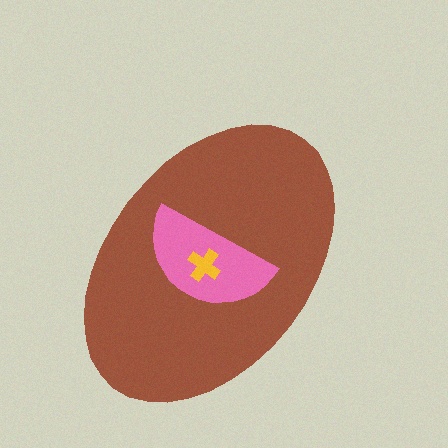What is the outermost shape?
The brown ellipse.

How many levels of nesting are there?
3.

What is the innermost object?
The yellow cross.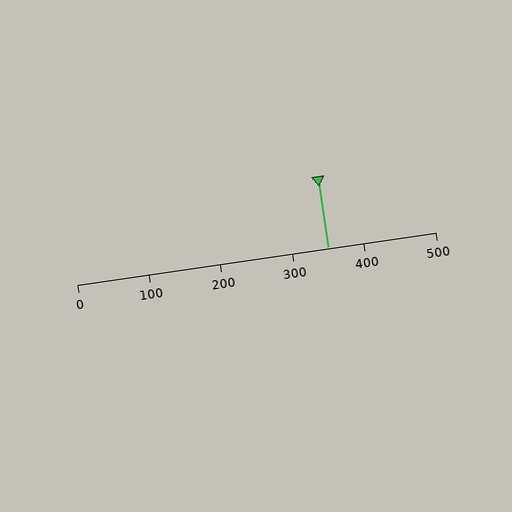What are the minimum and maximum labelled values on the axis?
The axis runs from 0 to 500.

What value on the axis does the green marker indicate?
The marker indicates approximately 350.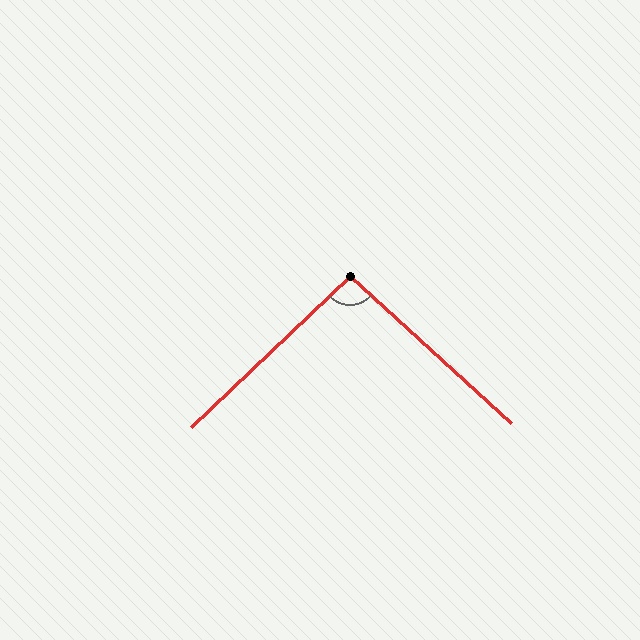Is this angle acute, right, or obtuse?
It is approximately a right angle.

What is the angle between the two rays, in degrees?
Approximately 94 degrees.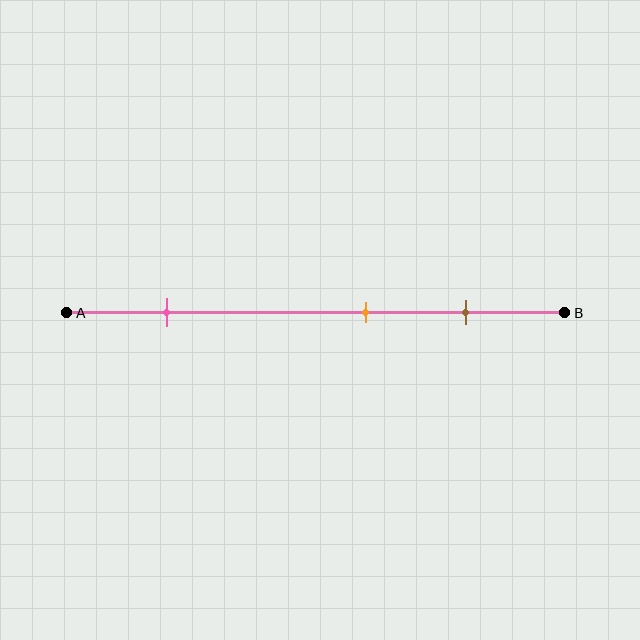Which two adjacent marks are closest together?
The orange and brown marks are the closest adjacent pair.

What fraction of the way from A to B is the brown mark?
The brown mark is approximately 80% (0.8) of the way from A to B.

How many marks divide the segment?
There are 3 marks dividing the segment.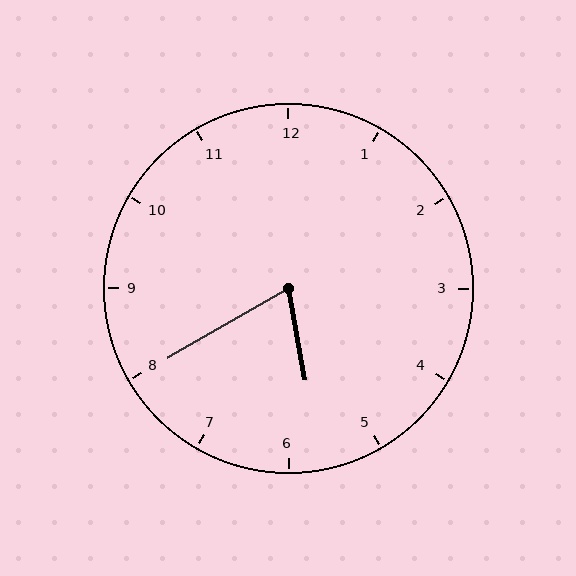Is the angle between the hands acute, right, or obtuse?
It is acute.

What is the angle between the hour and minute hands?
Approximately 70 degrees.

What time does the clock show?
5:40.